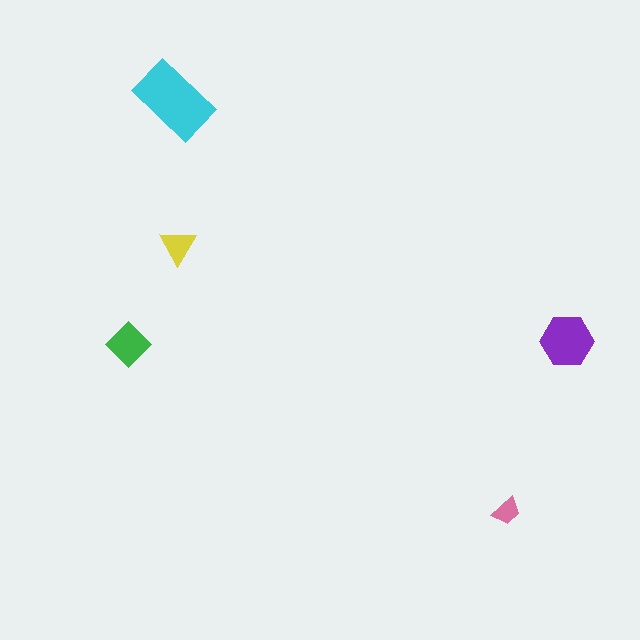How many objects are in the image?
There are 5 objects in the image.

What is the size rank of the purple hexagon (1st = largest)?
2nd.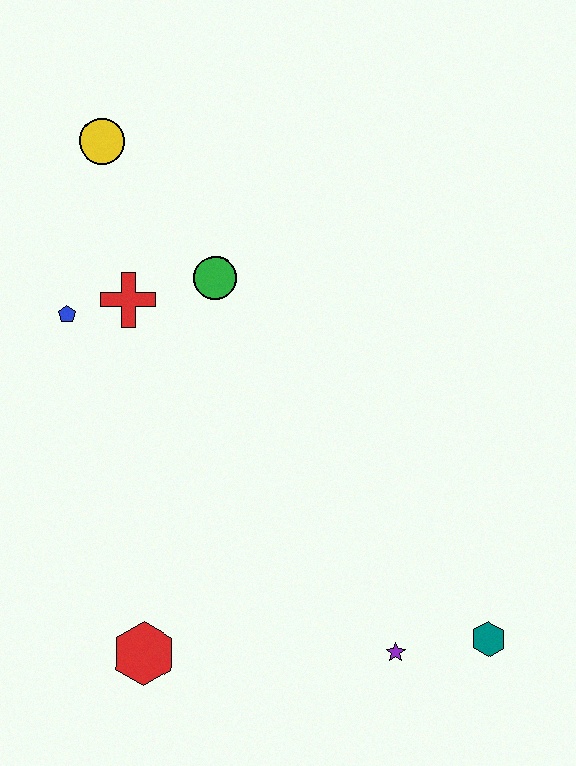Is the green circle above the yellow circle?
No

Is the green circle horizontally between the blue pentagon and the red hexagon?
No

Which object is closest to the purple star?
The teal hexagon is closest to the purple star.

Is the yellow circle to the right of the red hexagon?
No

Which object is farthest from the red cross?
The teal hexagon is farthest from the red cross.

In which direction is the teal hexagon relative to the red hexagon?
The teal hexagon is to the right of the red hexagon.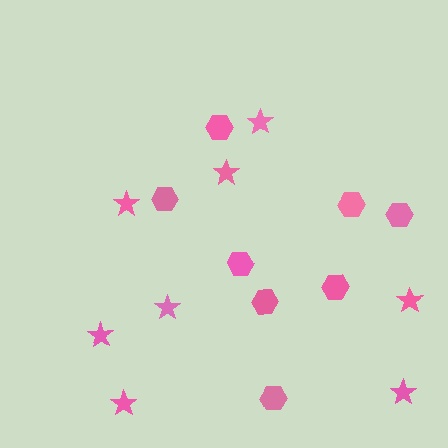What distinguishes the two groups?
There are 2 groups: one group of hexagons (8) and one group of stars (8).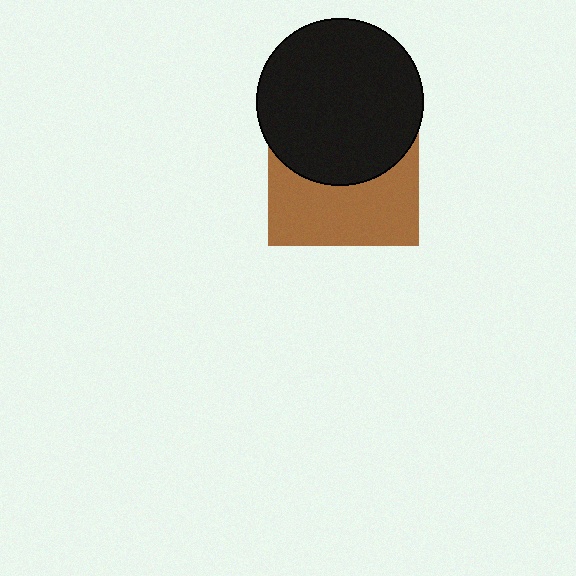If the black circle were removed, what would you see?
You would see the complete brown square.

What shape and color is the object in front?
The object in front is a black circle.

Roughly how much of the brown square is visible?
About half of it is visible (roughly 49%).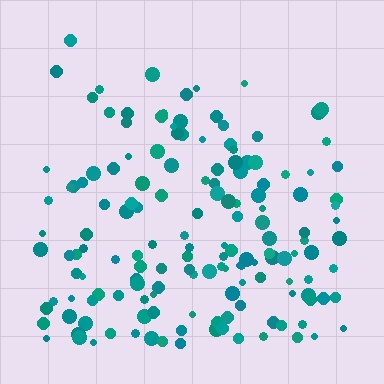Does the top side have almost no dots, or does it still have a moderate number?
Still a moderate number, just noticeably fewer than the bottom.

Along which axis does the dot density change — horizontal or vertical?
Vertical.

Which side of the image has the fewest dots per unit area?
The top.